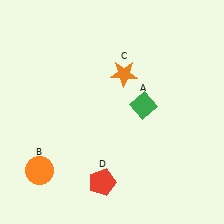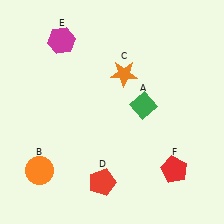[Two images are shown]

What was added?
A magenta hexagon (E), a red pentagon (F) were added in Image 2.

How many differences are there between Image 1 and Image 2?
There are 2 differences between the two images.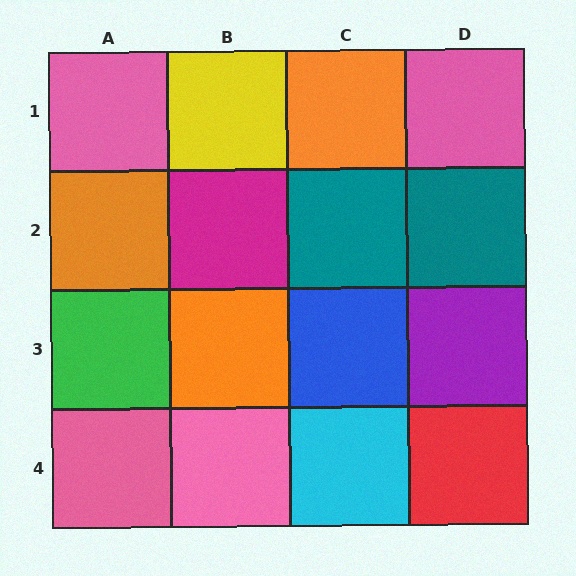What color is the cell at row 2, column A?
Orange.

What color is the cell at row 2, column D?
Teal.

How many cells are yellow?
1 cell is yellow.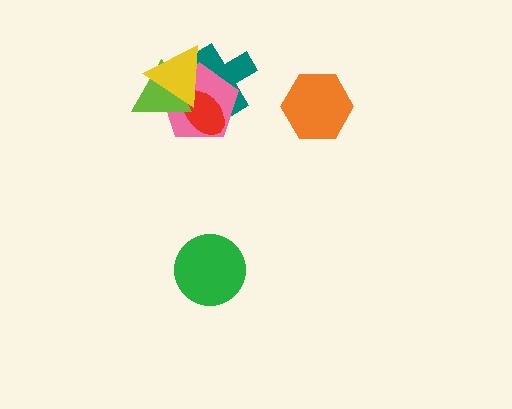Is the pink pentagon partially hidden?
Yes, it is partially covered by another shape.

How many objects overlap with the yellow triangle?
4 objects overlap with the yellow triangle.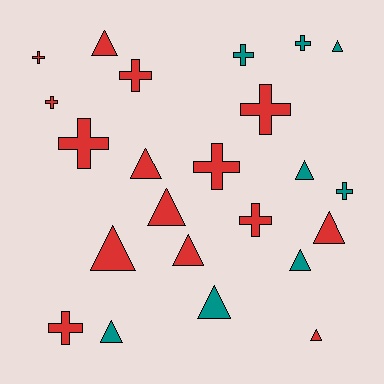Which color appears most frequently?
Red, with 15 objects.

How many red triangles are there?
There are 7 red triangles.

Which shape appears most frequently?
Triangle, with 12 objects.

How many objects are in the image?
There are 23 objects.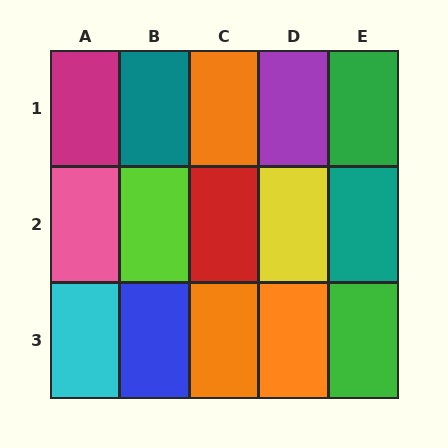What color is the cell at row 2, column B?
Lime.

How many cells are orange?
3 cells are orange.